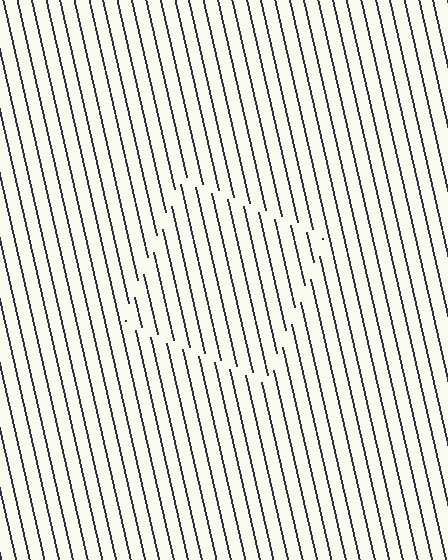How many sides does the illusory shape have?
4 sides — the line-ends trace a square.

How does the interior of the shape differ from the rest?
The interior of the shape contains the same grating, shifted by half a period — the contour is defined by the phase discontinuity where line-ends from the inner and outer gratings abut.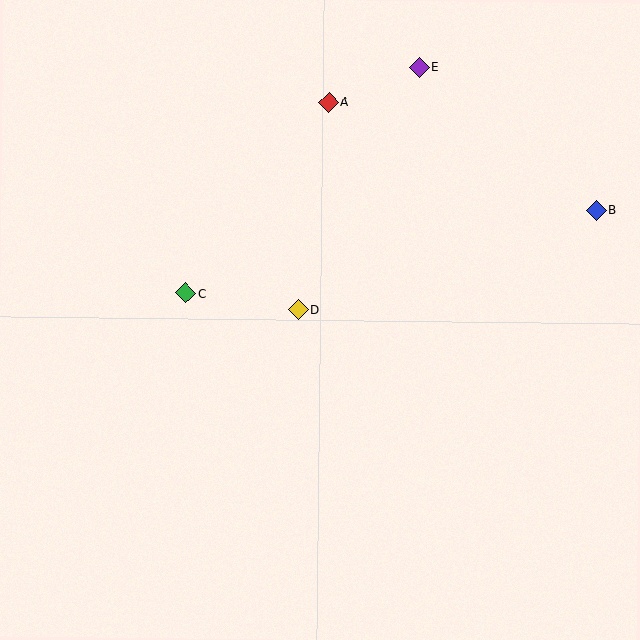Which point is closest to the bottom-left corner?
Point C is closest to the bottom-left corner.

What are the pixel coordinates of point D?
Point D is at (299, 310).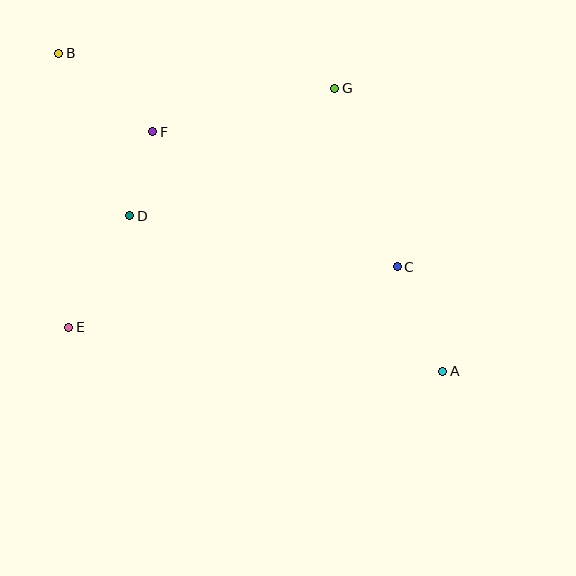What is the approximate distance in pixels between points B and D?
The distance between B and D is approximately 178 pixels.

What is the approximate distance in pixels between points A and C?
The distance between A and C is approximately 114 pixels.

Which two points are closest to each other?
Points D and F are closest to each other.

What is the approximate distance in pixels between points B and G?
The distance between B and G is approximately 279 pixels.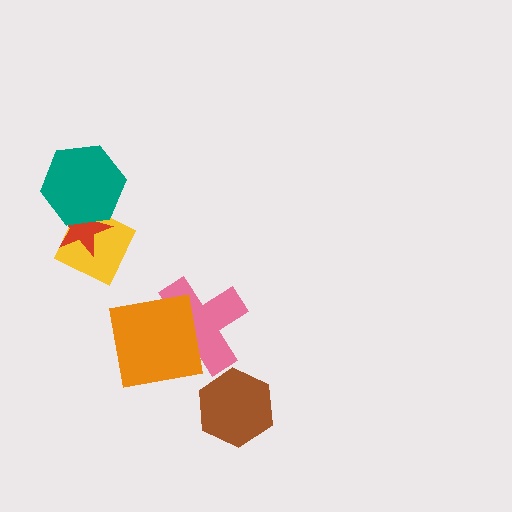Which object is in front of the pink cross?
The orange square is in front of the pink cross.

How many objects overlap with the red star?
2 objects overlap with the red star.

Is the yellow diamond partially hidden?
Yes, it is partially covered by another shape.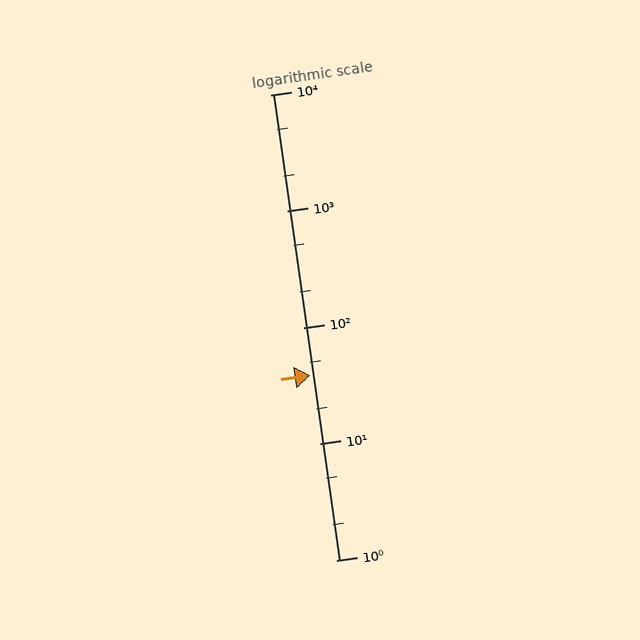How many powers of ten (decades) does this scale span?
The scale spans 4 decades, from 1 to 10000.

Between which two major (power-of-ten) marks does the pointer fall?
The pointer is between 10 and 100.